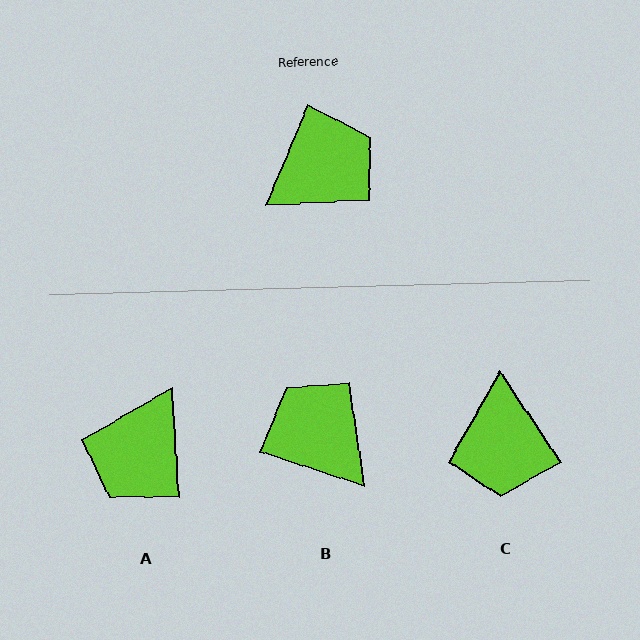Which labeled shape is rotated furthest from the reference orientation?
A, about 153 degrees away.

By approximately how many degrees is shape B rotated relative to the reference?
Approximately 95 degrees counter-clockwise.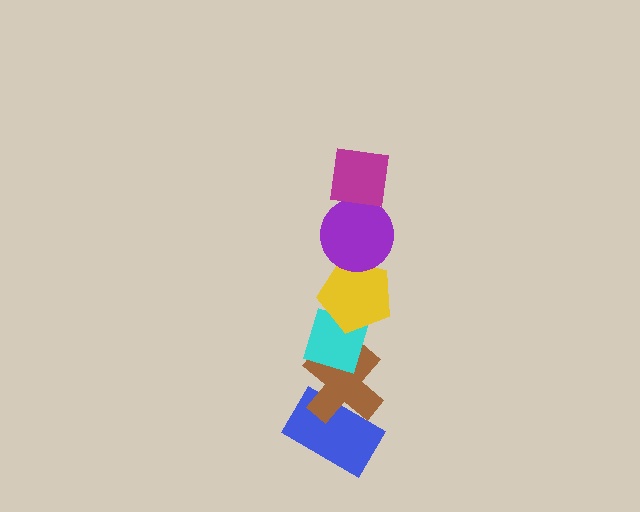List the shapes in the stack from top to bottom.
From top to bottom: the magenta square, the purple circle, the yellow pentagon, the cyan diamond, the brown cross, the blue rectangle.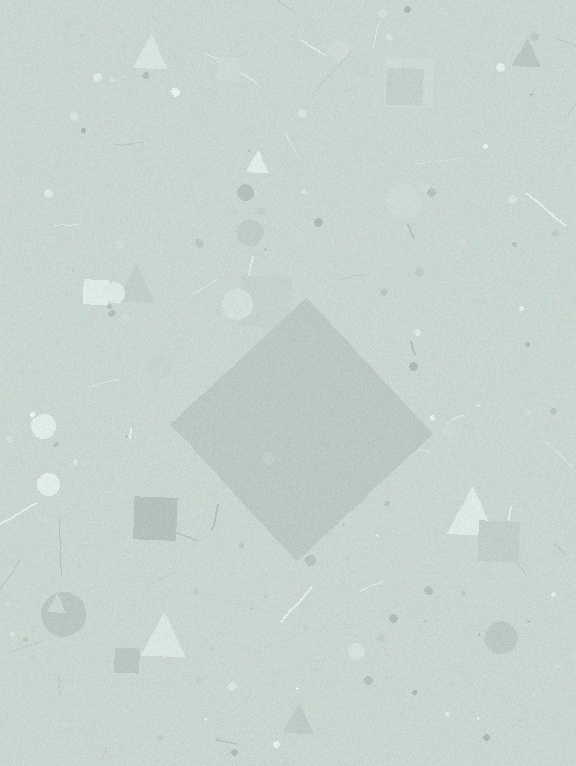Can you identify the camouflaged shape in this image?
The camouflaged shape is a diamond.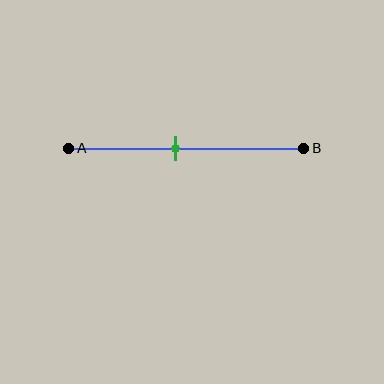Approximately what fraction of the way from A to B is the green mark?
The green mark is approximately 45% of the way from A to B.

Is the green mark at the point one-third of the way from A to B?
No, the mark is at about 45% from A, not at the 33% one-third point.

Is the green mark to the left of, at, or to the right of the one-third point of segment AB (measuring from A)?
The green mark is to the right of the one-third point of segment AB.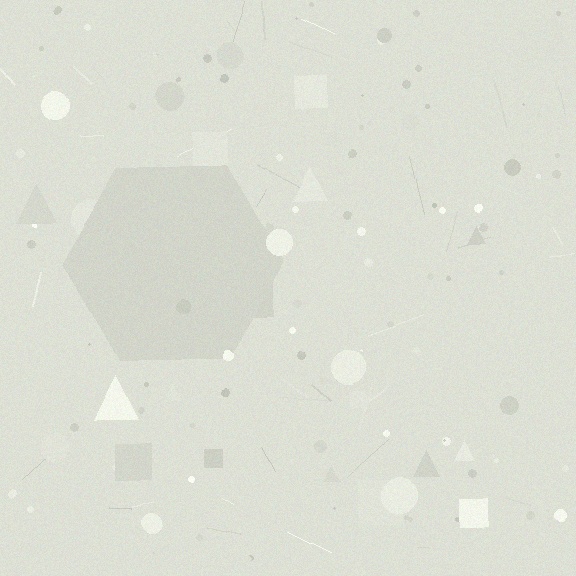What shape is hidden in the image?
A hexagon is hidden in the image.